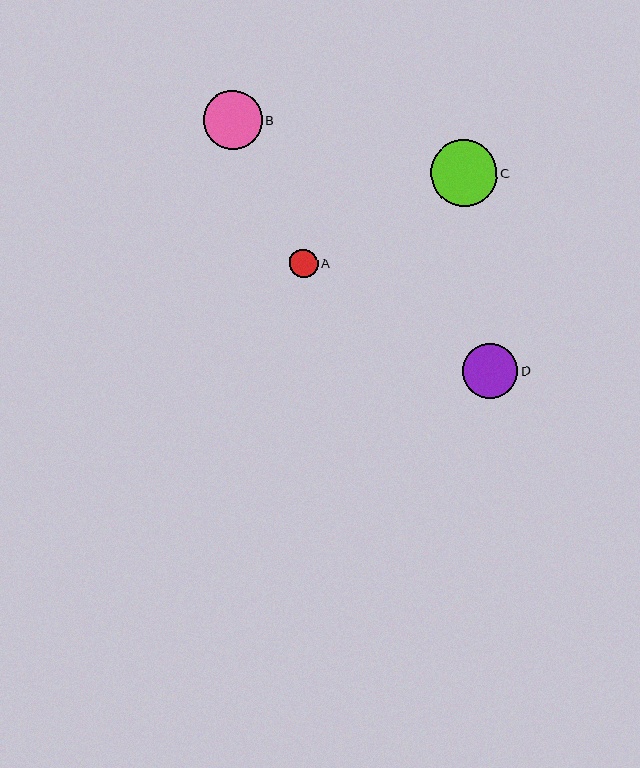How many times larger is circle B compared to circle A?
Circle B is approximately 2.1 times the size of circle A.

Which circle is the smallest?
Circle A is the smallest with a size of approximately 28 pixels.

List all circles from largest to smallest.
From largest to smallest: C, B, D, A.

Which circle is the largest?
Circle C is the largest with a size of approximately 66 pixels.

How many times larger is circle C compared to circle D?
Circle C is approximately 1.2 times the size of circle D.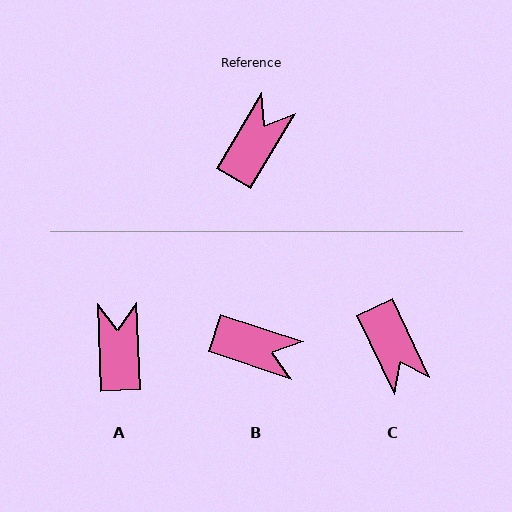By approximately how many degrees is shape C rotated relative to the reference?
Approximately 124 degrees clockwise.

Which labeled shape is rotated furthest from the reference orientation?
C, about 124 degrees away.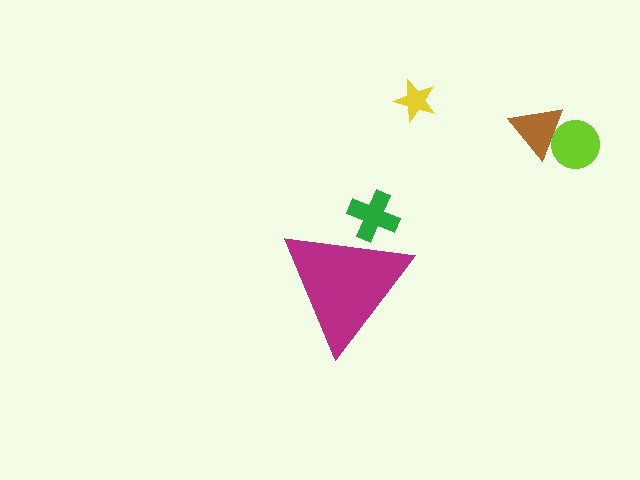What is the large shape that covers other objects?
A magenta triangle.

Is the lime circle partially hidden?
No, the lime circle is fully visible.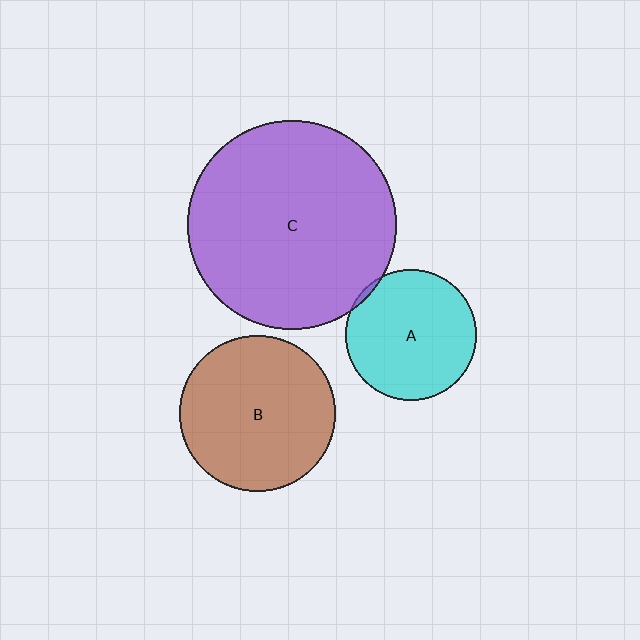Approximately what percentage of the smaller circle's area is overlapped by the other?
Approximately 5%.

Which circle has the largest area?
Circle C (purple).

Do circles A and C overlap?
Yes.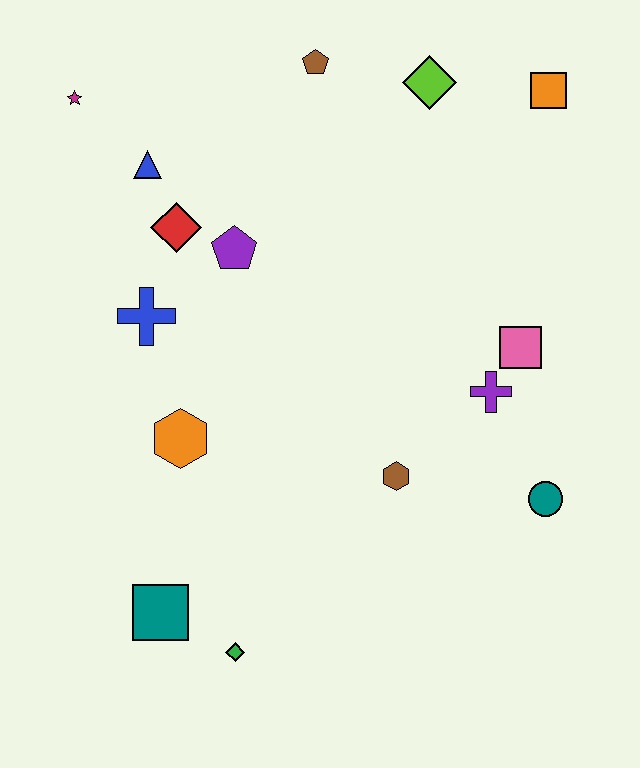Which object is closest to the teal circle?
The purple cross is closest to the teal circle.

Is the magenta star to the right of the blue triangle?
No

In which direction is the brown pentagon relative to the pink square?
The brown pentagon is above the pink square.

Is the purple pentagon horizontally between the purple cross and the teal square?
Yes